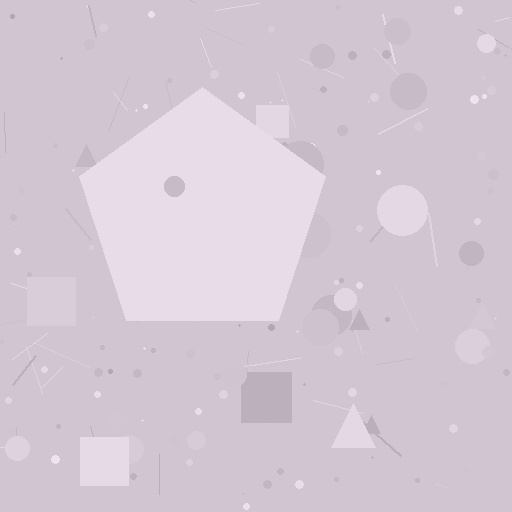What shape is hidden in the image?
A pentagon is hidden in the image.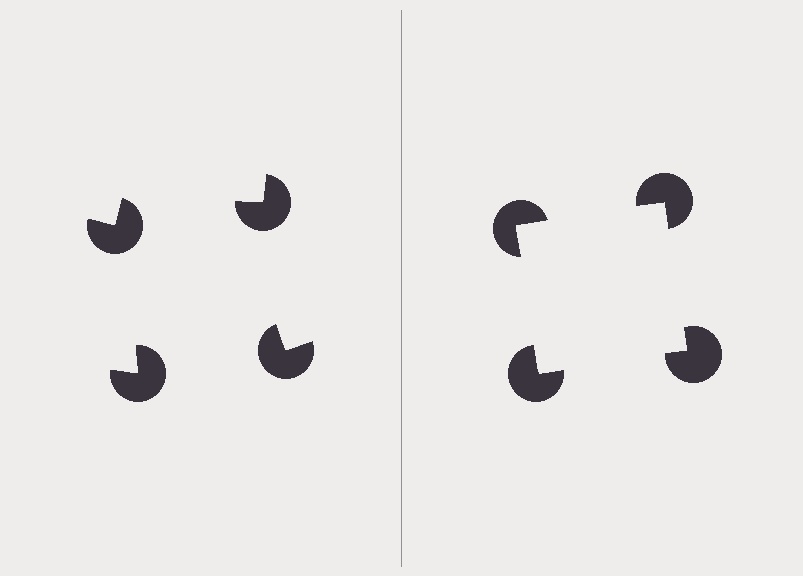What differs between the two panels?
The pac-man discs are positioned identically on both sides; only the wedge orientations differ. On the right they align to a square; on the left they are misaligned.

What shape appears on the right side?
An illusory square.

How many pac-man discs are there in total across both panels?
8 — 4 on each side.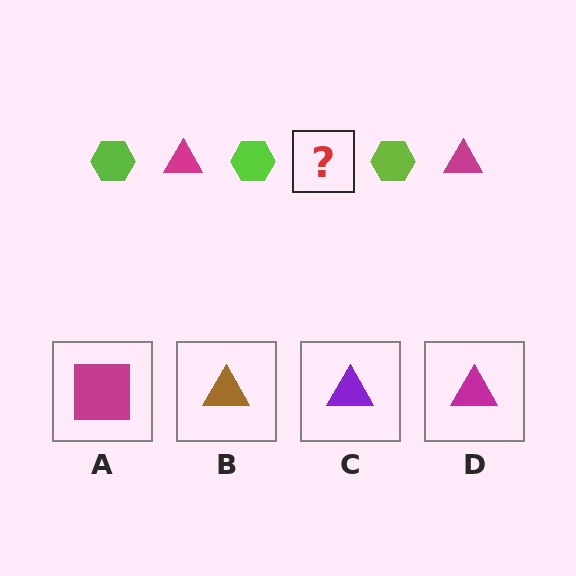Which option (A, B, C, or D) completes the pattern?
D.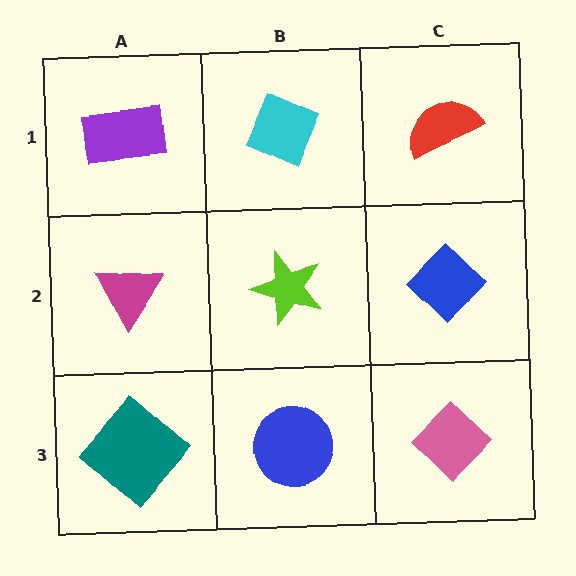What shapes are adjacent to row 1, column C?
A blue diamond (row 2, column C), a cyan diamond (row 1, column B).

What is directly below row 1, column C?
A blue diamond.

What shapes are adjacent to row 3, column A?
A magenta triangle (row 2, column A), a blue circle (row 3, column B).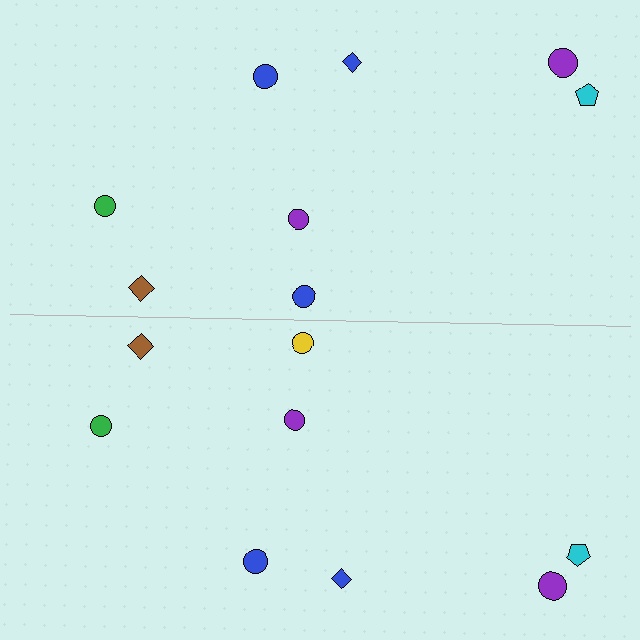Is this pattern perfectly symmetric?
No, the pattern is not perfectly symmetric. The yellow circle on the bottom side breaks the symmetry — its mirror counterpart is blue.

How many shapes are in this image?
There are 16 shapes in this image.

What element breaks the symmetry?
The yellow circle on the bottom side breaks the symmetry — its mirror counterpart is blue.